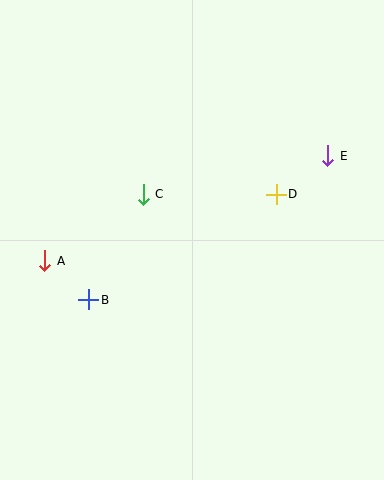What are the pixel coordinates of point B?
Point B is at (89, 300).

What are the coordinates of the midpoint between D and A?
The midpoint between D and A is at (161, 228).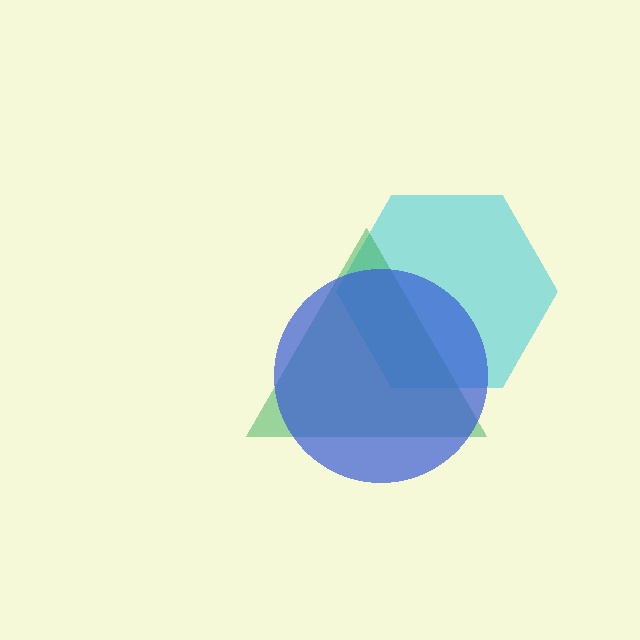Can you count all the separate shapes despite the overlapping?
Yes, there are 3 separate shapes.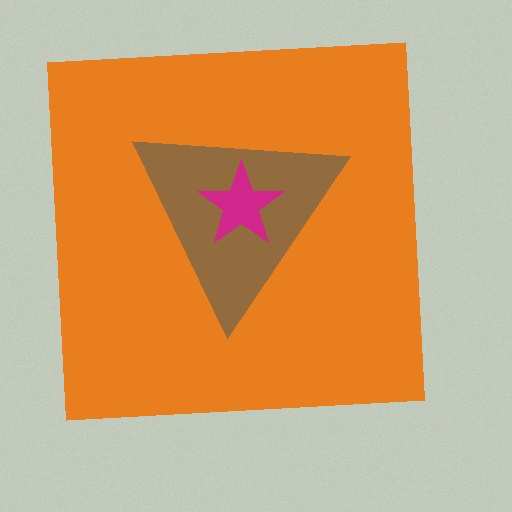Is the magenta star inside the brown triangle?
Yes.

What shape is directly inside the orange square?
The brown triangle.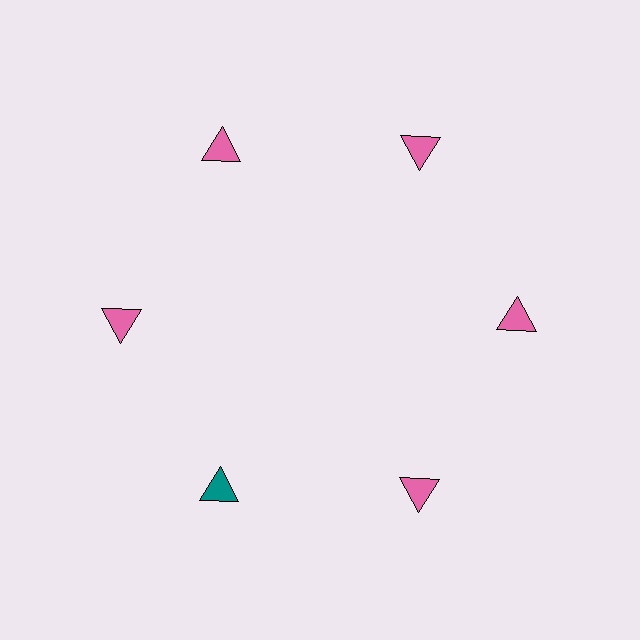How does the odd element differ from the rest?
It has a different color: teal instead of pink.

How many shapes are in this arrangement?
There are 6 shapes arranged in a ring pattern.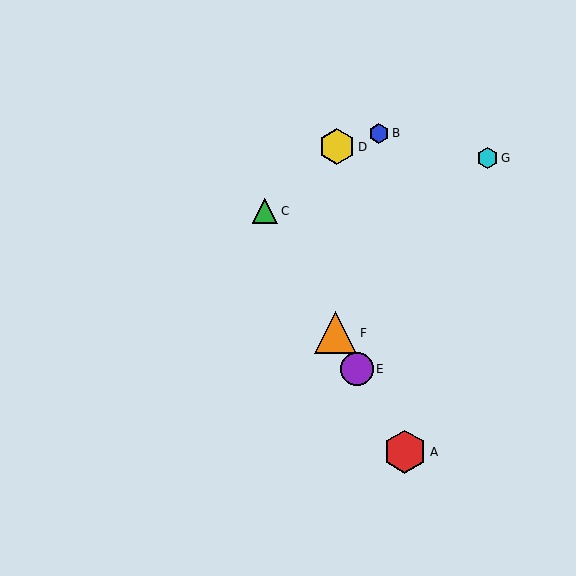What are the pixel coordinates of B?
Object B is at (379, 133).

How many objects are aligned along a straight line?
4 objects (A, C, E, F) are aligned along a straight line.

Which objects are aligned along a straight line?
Objects A, C, E, F are aligned along a straight line.